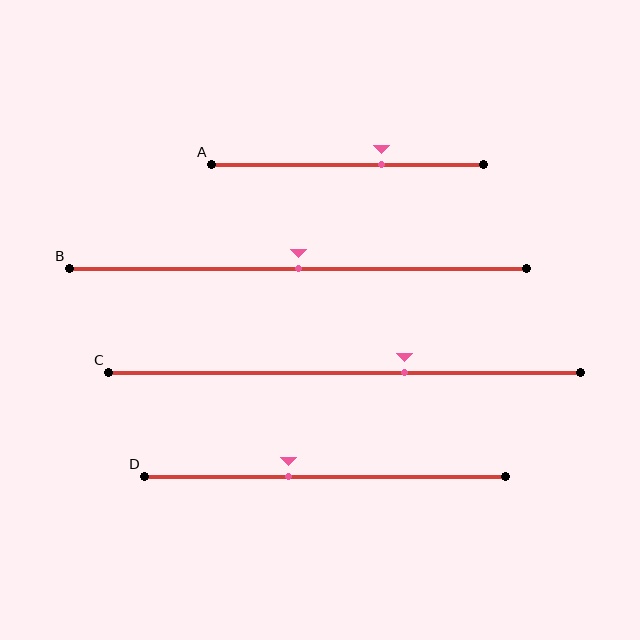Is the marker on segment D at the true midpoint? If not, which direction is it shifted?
No, the marker on segment D is shifted to the left by about 10% of the segment length.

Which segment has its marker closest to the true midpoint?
Segment B has its marker closest to the true midpoint.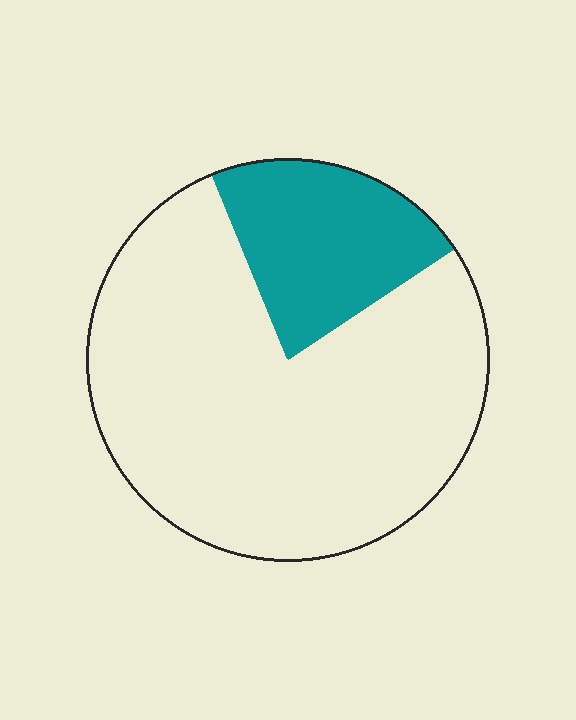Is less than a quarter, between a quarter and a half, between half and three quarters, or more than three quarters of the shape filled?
Less than a quarter.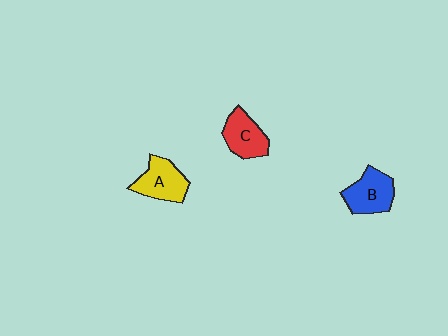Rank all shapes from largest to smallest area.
From largest to smallest: B (blue), A (yellow), C (red).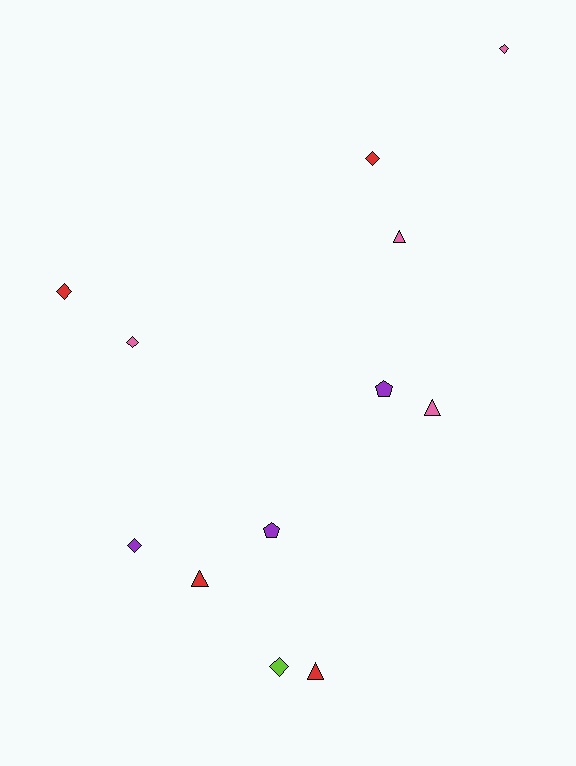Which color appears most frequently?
Pink, with 4 objects.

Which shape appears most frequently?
Diamond, with 6 objects.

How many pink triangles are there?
There are 2 pink triangles.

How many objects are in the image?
There are 12 objects.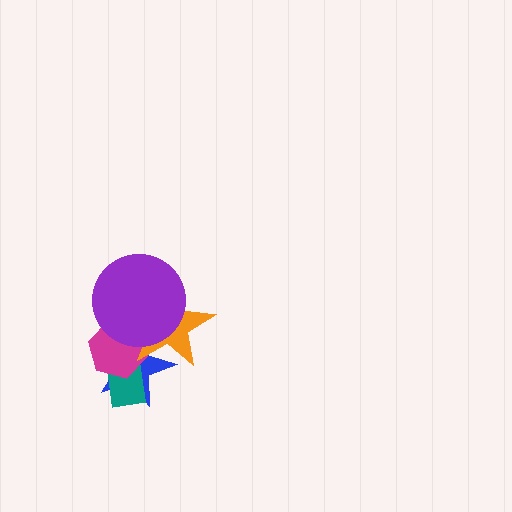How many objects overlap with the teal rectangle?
2 objects overlap with the teal rectangle.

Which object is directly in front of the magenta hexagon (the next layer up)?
The orange star is directly in front of the magenta hexagon.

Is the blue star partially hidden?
Yes, it is partially covered by another shape.